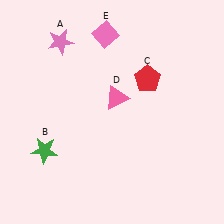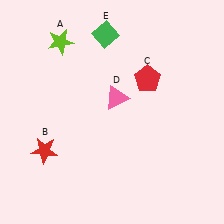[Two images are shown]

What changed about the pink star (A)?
In Image 1, A is pink. In Image 2, it changed to lime.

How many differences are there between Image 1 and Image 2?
There are 3 differences between the two images.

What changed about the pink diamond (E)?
In Image 1, E is pink. In Image 2, it changed to green.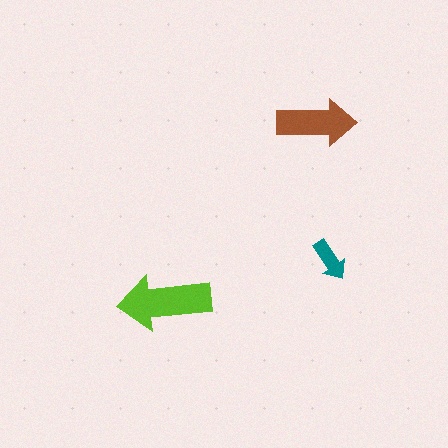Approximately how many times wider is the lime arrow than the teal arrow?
About 2 times wider.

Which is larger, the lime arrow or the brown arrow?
The lime one.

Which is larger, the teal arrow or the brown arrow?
The brown one.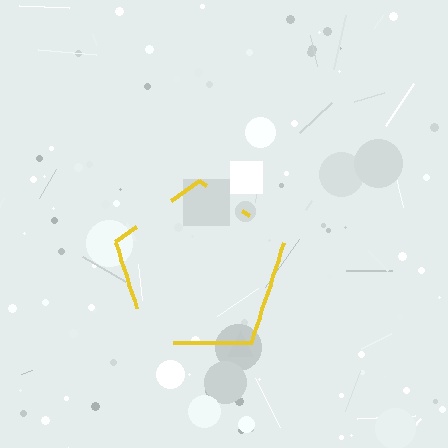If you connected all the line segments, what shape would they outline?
They would outline a pentagon.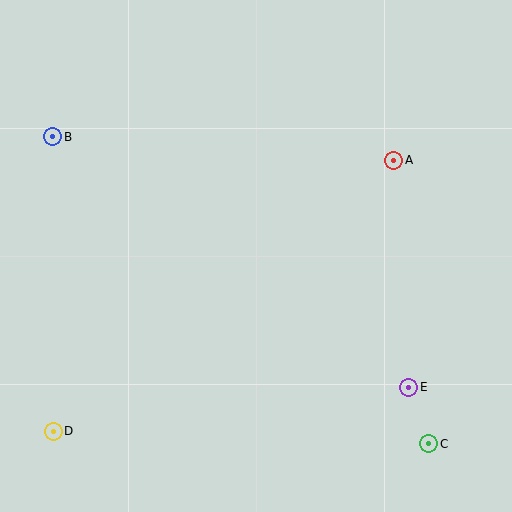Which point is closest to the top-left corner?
Point B is closest to the top-left corner.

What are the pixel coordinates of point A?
Point A is at (394, 160).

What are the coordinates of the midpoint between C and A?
The midpoint between C and A is at (411, 302).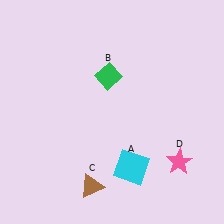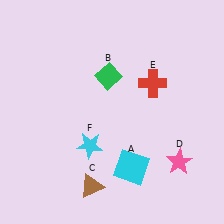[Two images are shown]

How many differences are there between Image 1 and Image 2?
There are 2 differences between the two images.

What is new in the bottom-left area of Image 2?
A cyan star (F) was added in the bottom-left area of Image 2.